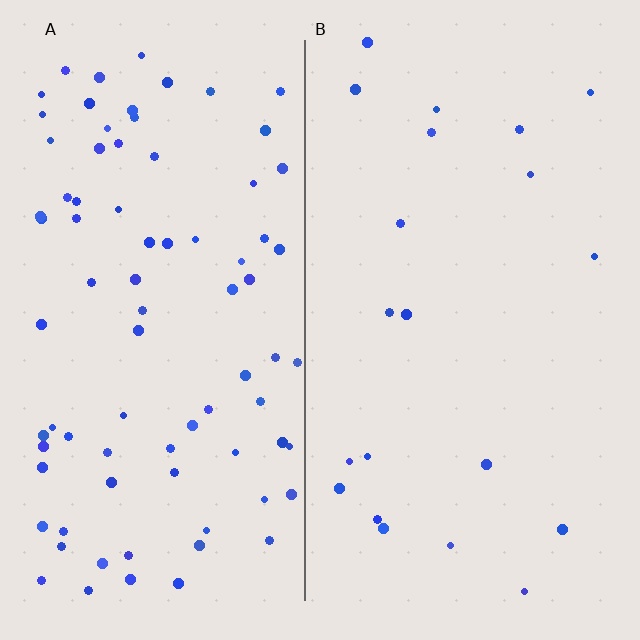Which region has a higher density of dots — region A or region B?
A (the left).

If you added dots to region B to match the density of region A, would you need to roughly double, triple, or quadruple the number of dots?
Approximately quadruple.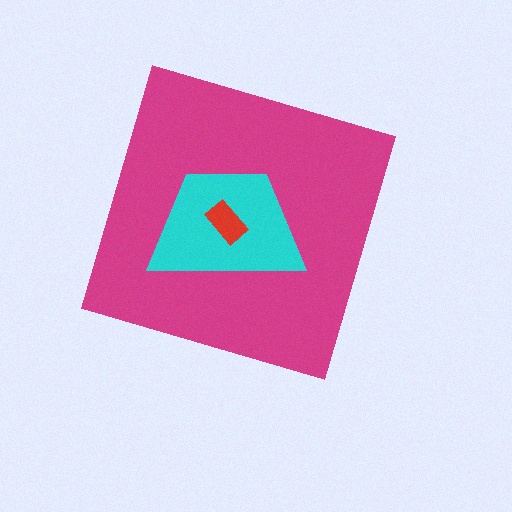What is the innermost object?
The red rectangle.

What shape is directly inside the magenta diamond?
The cyan trapezoid.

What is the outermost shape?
The magenta diamond.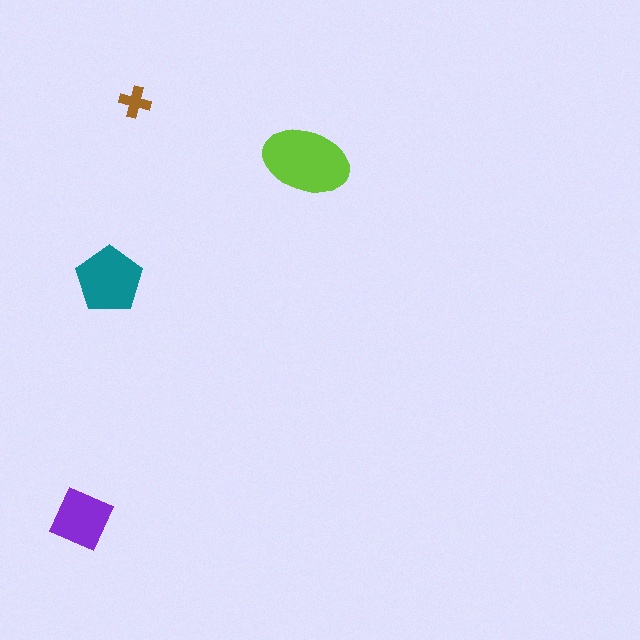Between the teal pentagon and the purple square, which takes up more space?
The teal pentagon.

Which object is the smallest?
The brown cross.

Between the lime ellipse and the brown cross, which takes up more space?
The lime ellipse.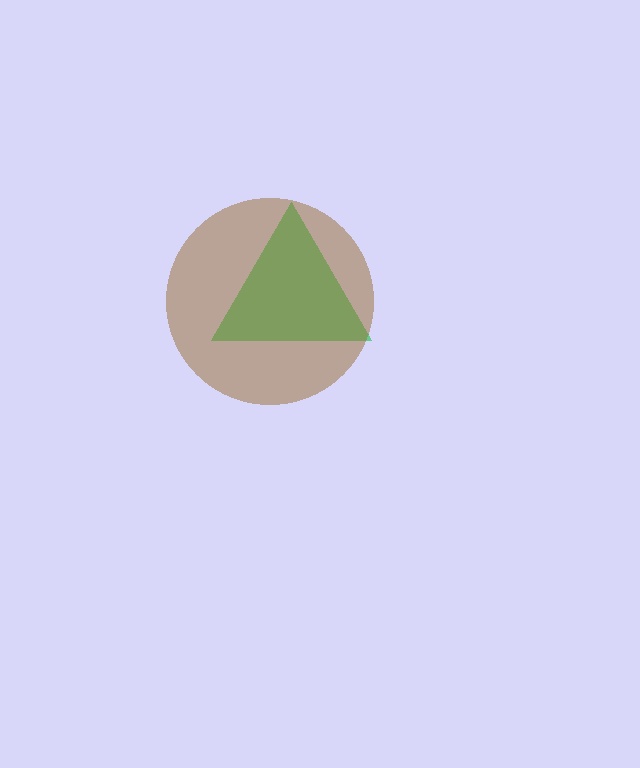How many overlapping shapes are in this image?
There are 2 overlapping shapes in the image.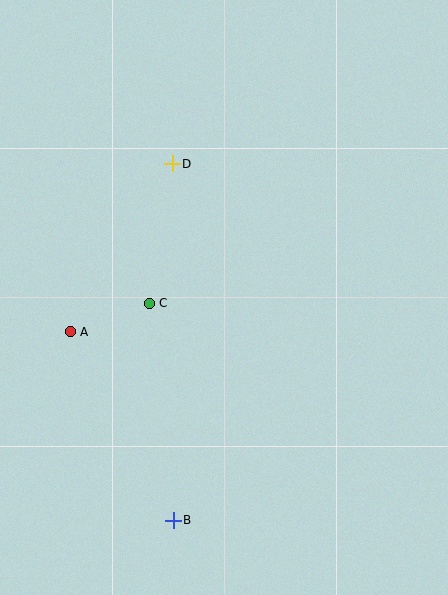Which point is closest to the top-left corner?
Point D is closest to the top-left corner.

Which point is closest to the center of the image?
Point C at (149, 303) is closest to the center.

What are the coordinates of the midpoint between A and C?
The midpoint between A and C is at (110, 318).